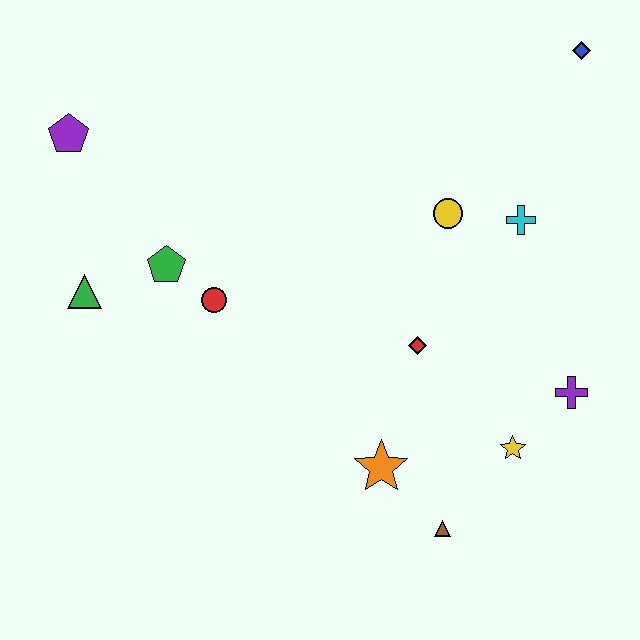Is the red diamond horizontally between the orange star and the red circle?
No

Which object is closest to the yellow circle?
The cyan cross is closest to the yellow circle.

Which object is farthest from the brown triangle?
The purple pentagon is farthest from the brown triangle.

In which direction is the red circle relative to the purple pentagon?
The red circle is below the purple pentagon.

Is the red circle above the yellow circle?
No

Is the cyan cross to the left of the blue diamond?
Yes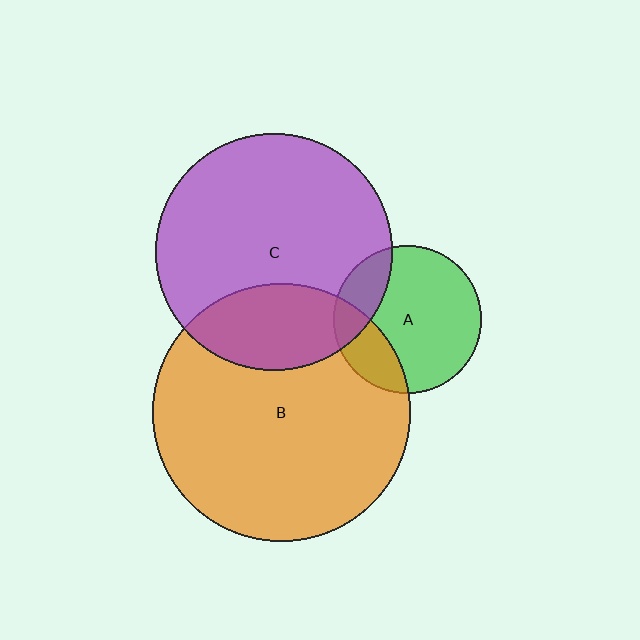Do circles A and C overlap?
Yes.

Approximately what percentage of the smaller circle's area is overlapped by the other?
Approximately 20%.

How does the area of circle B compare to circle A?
Approximately 3.0 times.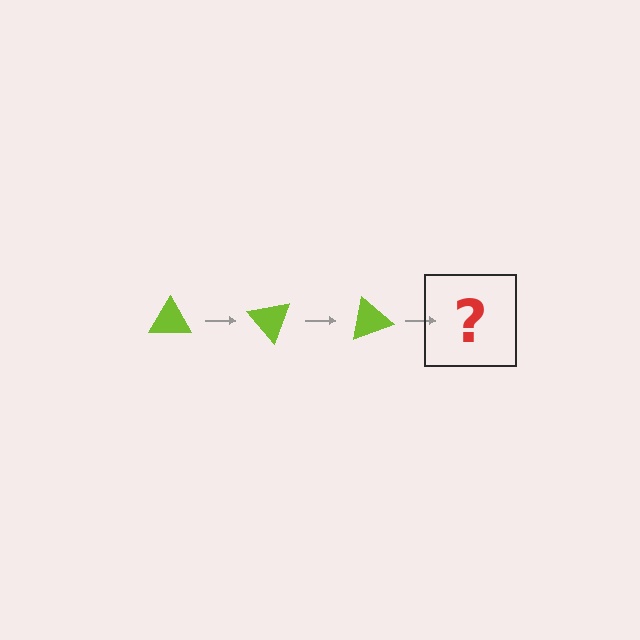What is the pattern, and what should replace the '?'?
The pattern is that the triangle rotates 50 degrees each step. The '?' should be a lime triangle rotated 150 degrees.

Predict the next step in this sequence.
The next step is a lime triangle rotated 150 degrees.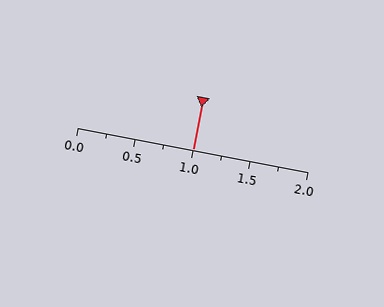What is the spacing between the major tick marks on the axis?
The major ticks are spaced 0.5 apart.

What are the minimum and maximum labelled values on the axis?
The axis runs from 0.0 to 2.0.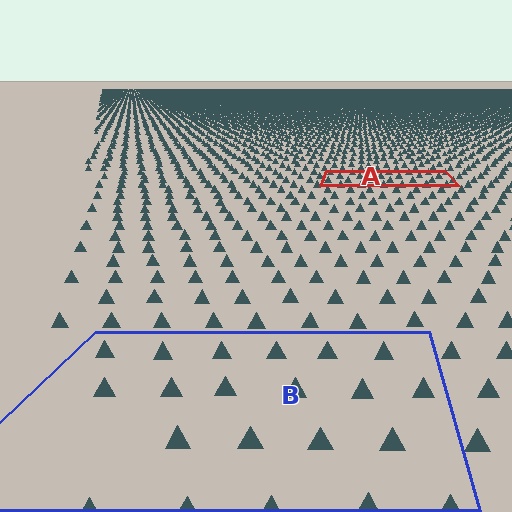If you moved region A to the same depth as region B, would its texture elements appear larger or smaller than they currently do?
They would appear larger. At a closer depth, the same texture elements are projected at a bigger on-screen size.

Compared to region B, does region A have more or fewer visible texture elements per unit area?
Region A has more texture elements per unit area — they are packed more densely because it is farther away.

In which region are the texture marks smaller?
The texture marks are smaller in region A, because it is farther away.